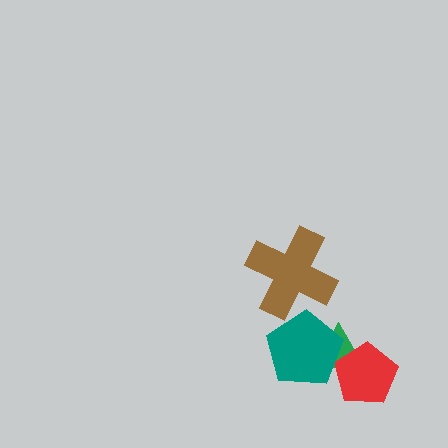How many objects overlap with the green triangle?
2 objects overlap with the green triangle.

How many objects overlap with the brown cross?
0 objects overlap with the brown cross.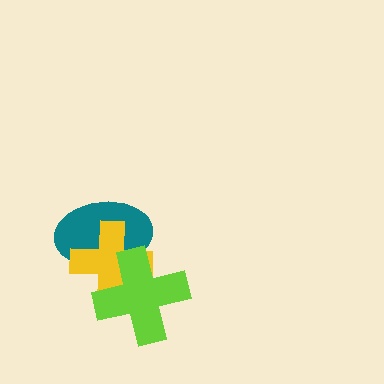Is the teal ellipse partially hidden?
Yes, it is partially covered by another shape.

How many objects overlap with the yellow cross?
2 objects overlap with the yellow cross.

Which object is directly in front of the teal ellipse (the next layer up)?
The yellow cross is directly in front of the teal ellipse.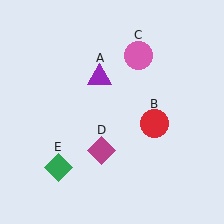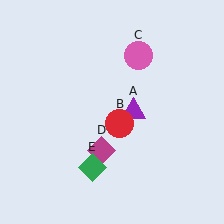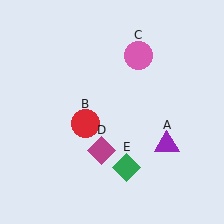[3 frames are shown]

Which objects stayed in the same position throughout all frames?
Pink circle (object C) and magenta diamond (object D) remained stationary.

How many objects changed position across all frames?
3 objects changed position: purple triangle (object A), red circle (object B), green diamond (object E).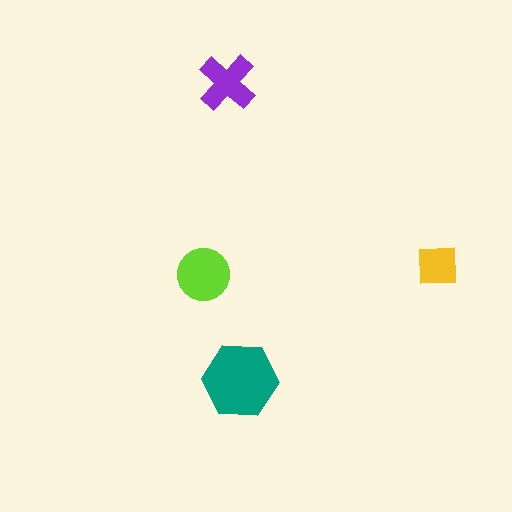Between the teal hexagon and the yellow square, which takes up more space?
The teal hexagon.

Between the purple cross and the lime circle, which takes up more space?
The lime circle.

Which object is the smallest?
The yellow square.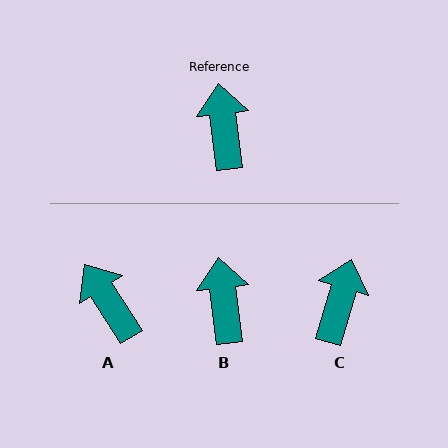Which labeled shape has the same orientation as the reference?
B.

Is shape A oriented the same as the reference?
No, it is off by about 25 degrees.